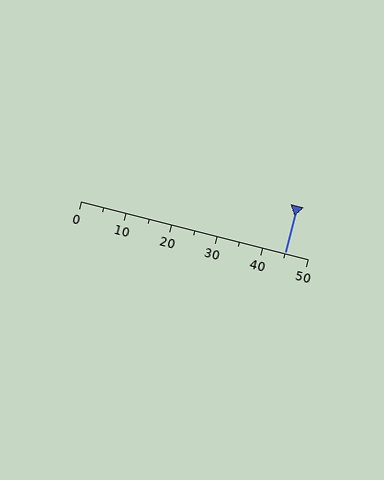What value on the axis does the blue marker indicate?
The marker indicates approximately 45.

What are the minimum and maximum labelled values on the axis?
The axis runs from 0 to 50.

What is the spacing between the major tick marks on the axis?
The major ticks are spaced 10 apart.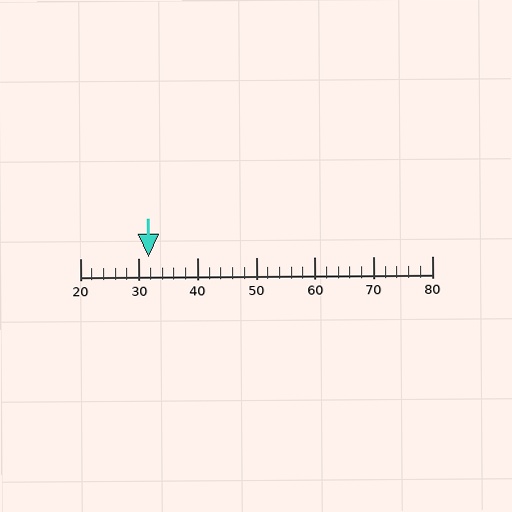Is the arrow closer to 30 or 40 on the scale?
The arrow is closer to 30.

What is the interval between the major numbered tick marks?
The major tick marks are spaced 10 units apart.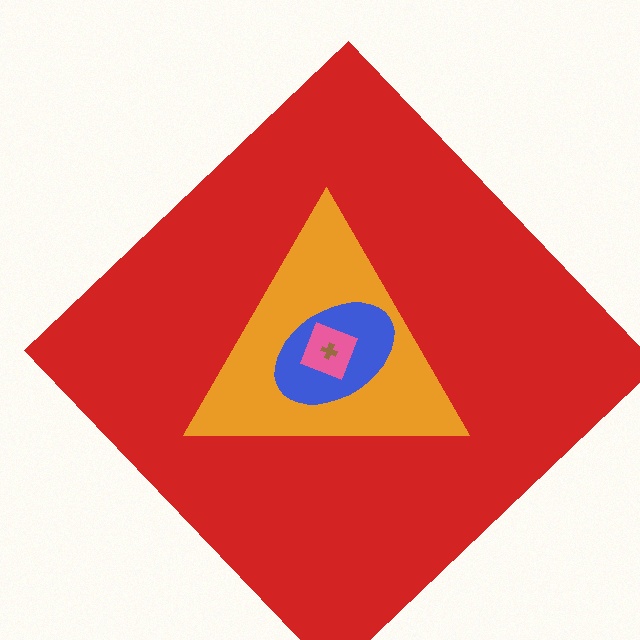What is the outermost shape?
The red diamond.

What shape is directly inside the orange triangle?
The blue ellipse.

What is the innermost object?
The brown cross.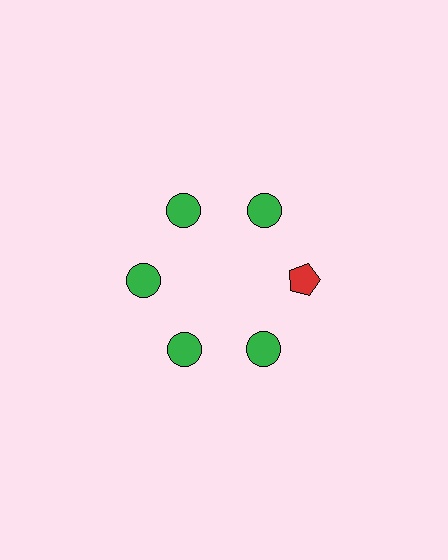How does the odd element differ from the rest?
It differs in both color (red instead of green) and shape (pentagon instead of circle).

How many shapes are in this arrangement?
There are 6 shapes arranged in a ring pattern.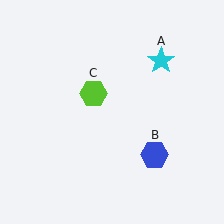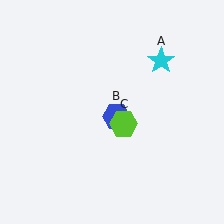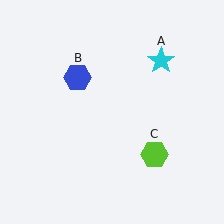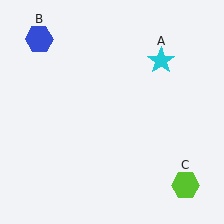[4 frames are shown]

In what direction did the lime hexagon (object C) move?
The lime hexagon (object C) moved down and to the right.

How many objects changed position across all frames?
2 objects changed position: blue hexagon (object B), lime hexagon (object C).